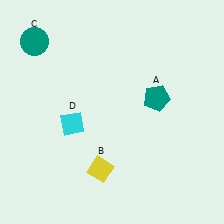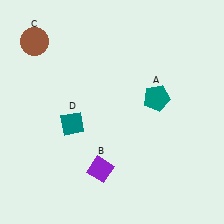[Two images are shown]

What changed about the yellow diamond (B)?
In Image 1, B is yellow. In Image 2, it changed to purple.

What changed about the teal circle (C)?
In Image 1, C is teal. In Image 2, it changed to brown.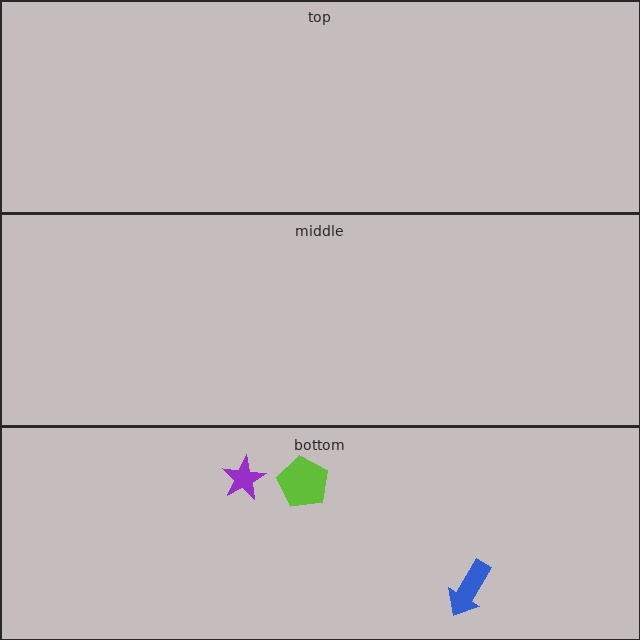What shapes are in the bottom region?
The lime pentagon, the purple star, the blue arrow.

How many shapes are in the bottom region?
3.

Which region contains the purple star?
The bottom region.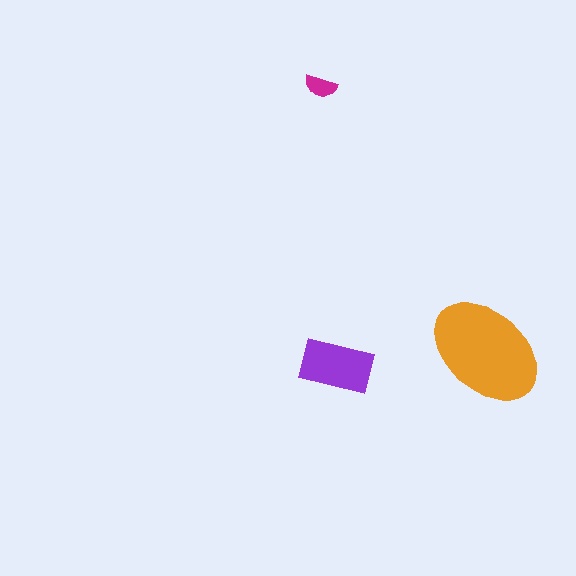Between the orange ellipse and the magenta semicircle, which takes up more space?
The orange ellipse.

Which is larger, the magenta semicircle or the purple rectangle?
The purple rectangle.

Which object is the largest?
The orange ellipse.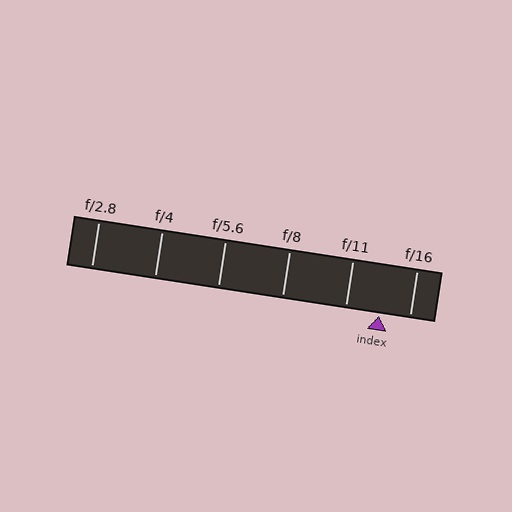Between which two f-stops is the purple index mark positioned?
The index mark is between f/11 and f/16.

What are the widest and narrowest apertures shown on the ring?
The widest aperture shown is f/2.8 and the narrowest is f/16.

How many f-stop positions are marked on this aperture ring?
There are 6 f-stop positions marked.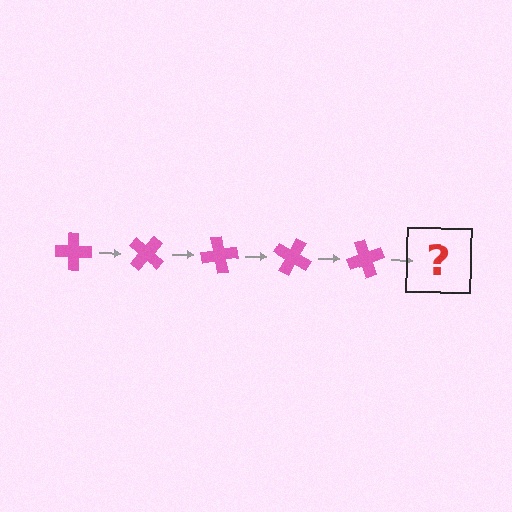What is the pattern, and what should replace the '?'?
The pattern is that the cross rotates 40 degrees each step. The '?' should be a pink cross rotated 200 degrees.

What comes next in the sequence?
The next element should be a pink cross rotated 200 degrees.